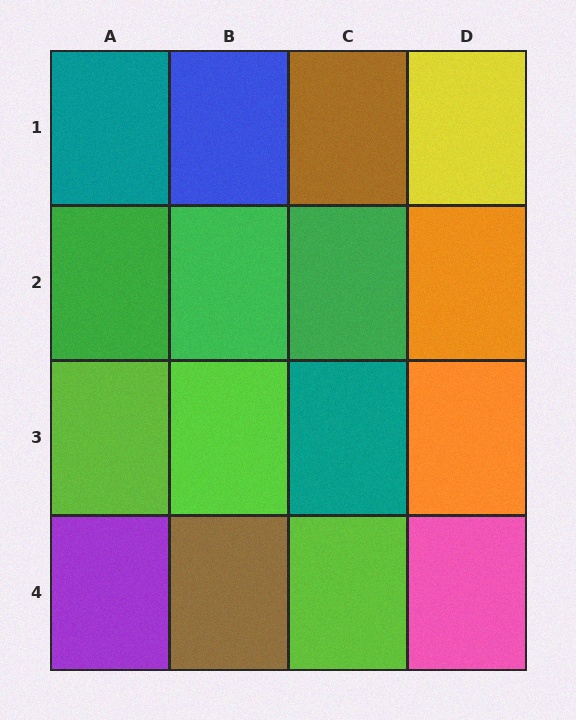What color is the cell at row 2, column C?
Green.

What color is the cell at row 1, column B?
Blue.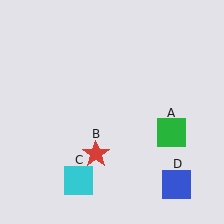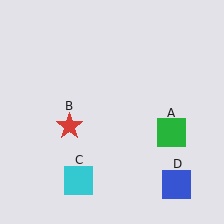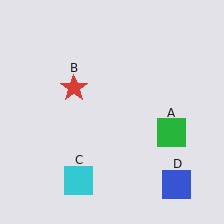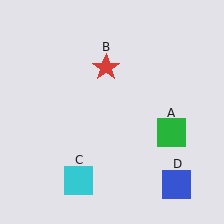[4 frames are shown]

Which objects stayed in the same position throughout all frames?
Green square (object A) and cyan square (object C) and blue square (object D) remained stationary.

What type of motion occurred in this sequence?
The red star (object B) rotated clockwise around the center of the scene.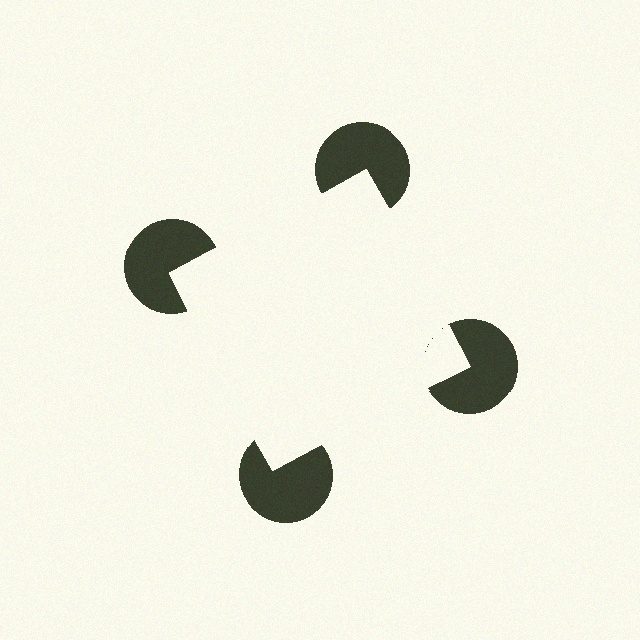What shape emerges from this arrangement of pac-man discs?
An illusory square — its edges are inferred from the aligned wedge cuts in the pac-man discs, not physically drawn.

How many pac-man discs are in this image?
There are 4 — one at each vertex of the illusory square.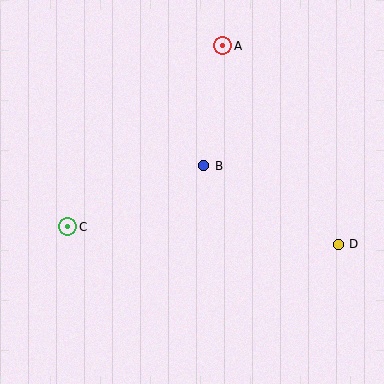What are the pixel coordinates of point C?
Point C is at (68, 227).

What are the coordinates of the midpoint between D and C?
The midpoint between D and C is at (203, 236).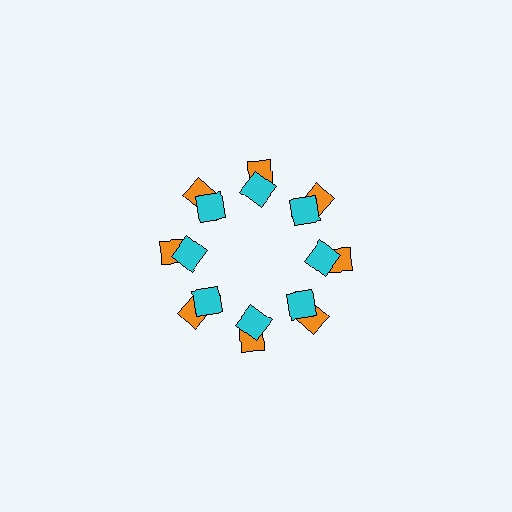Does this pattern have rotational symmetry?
Yes, this pattern has 8-fold rotational symmetry. It looks the same after rotating 45 degrees around the center.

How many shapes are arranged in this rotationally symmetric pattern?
There are 16 shapes, arranged in 8 groups of 2.